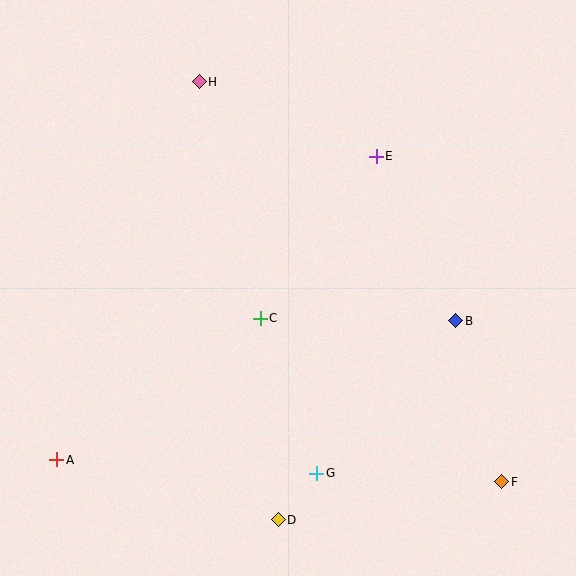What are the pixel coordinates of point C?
Point C is at (260, 318).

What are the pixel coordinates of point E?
Point E is at (376, 156).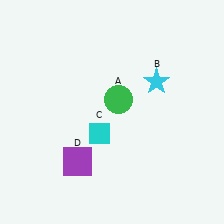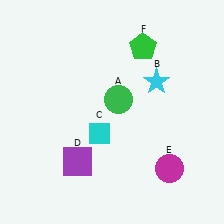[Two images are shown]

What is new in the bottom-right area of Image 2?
A magenta circle (E) was added in the bottom-right area of Image 2.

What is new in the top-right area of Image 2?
A green pentagon (F) was added in the top-right area of Image 2.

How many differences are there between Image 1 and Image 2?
There are 2 differences between the two images.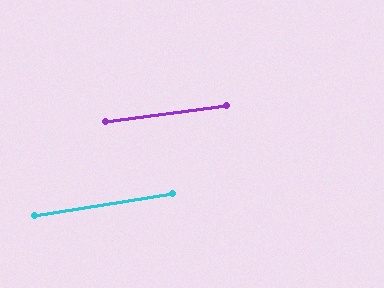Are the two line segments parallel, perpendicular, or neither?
Parallel — their directions differ by only 1.8°.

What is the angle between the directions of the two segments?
Approximately 2 degrees.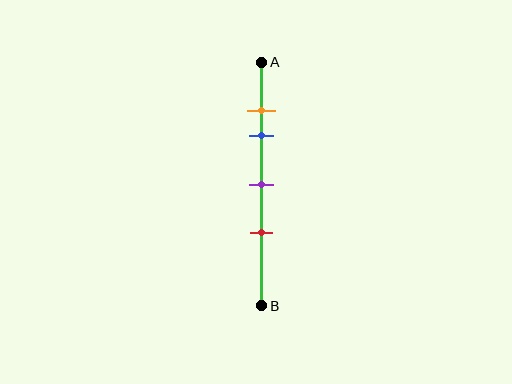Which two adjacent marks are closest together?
The orange and blue marks are the closest adjacent pair.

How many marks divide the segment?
There are 4 marks dividing the segment.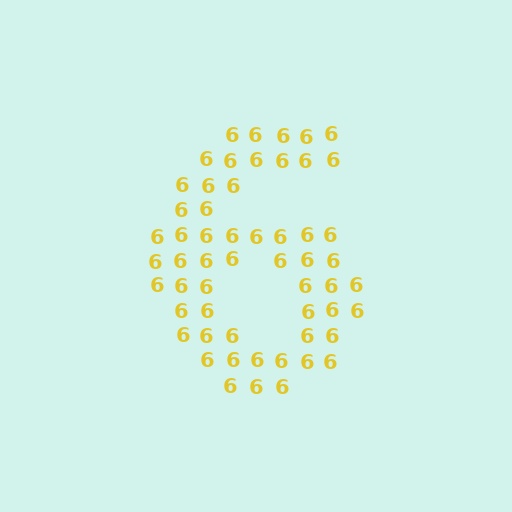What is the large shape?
The large shape is the digit 6.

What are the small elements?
The small elements are digit 6's.